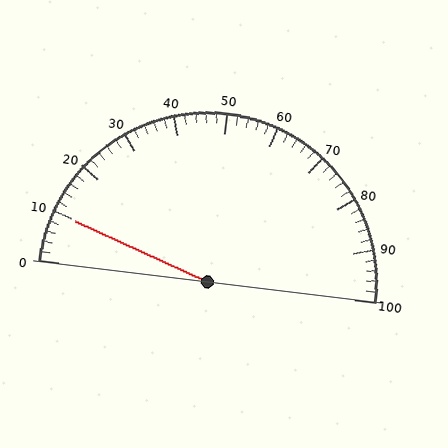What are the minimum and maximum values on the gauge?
The gauge ranges from 0 to 100.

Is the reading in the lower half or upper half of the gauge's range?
The reading is in the lower half of the range (0 to 100).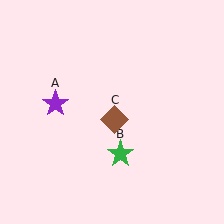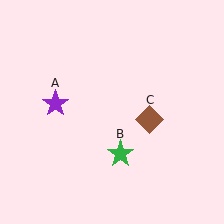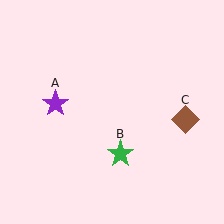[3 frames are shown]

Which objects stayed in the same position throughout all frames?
Purple star (object A) and green star (object B) remained stationary.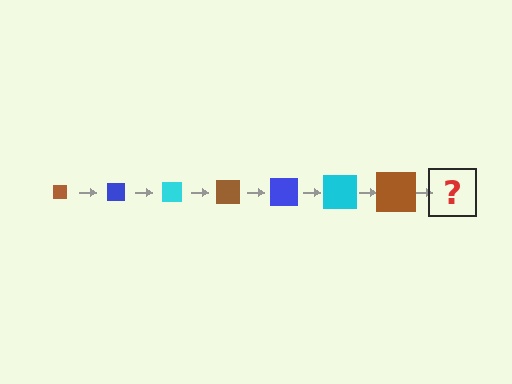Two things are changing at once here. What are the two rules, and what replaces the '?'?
The two rules are that the square grows larger each step and the color cycles through brown, blue, and cyan. The '?' should be a blue square, larger than the previous one.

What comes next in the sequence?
The next element should be a blue square, larger than the previous one.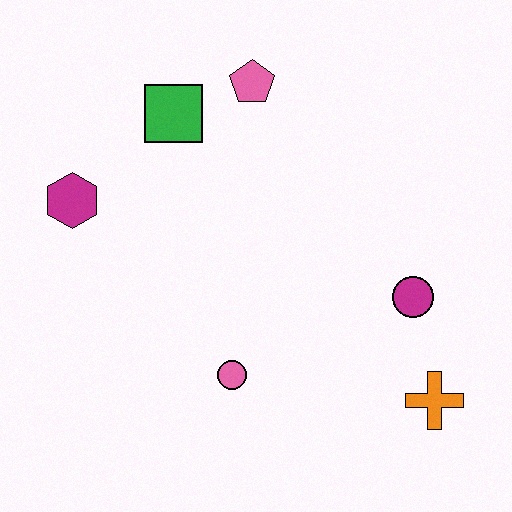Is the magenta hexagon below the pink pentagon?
Yes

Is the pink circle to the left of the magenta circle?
Yes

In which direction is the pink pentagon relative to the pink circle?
The pink pentagon is above the pink circle.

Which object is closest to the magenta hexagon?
The green square is closest to the magenta hexagon.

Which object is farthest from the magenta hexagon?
The orange cross is farthest from the magenta hexagon.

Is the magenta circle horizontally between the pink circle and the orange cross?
Yes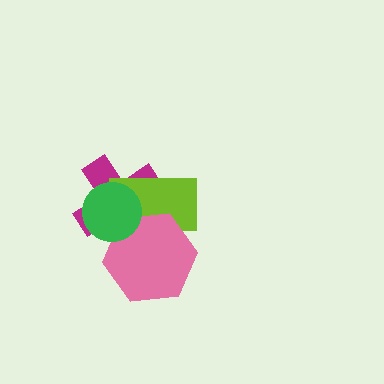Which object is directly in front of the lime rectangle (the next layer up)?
The pink hexagon is directly in front of the lime rectangle.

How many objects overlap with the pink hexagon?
3 objects overlap with the pink hexagon.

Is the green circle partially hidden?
No, no other shape covers it.